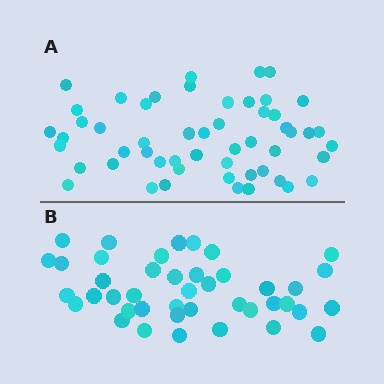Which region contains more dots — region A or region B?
Region A (the top region) has more dots.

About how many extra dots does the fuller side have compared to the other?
Region A has roughly 12 or so more dots than region B.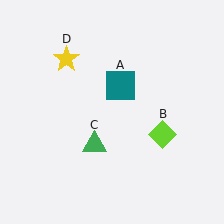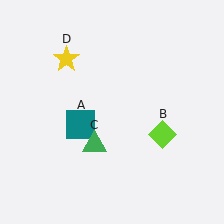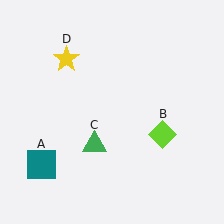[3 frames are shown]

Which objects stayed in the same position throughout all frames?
Lime diamond (object B) and green triangle (object C) and yellow star (object D) remained stationary.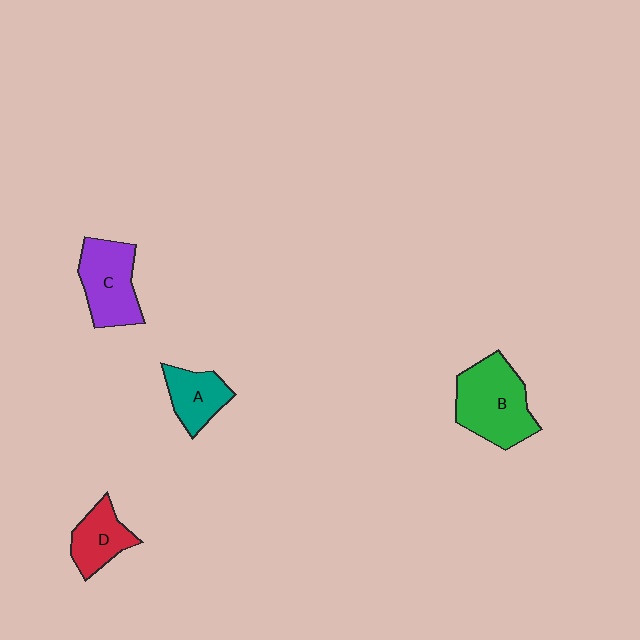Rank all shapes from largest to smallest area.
From largest to smallest: B (green), C (purple), D (red), A (teal).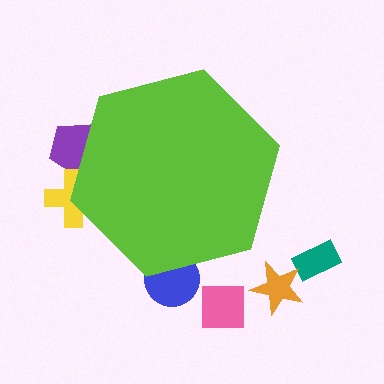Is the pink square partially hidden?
No, the pink square is fully visible.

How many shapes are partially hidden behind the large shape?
3 shapes are partially hidden.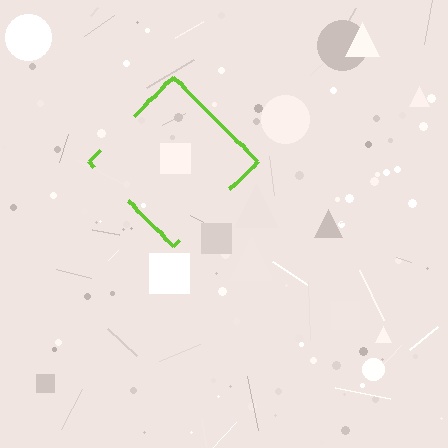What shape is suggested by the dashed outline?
The dashed outline suggests a diamond.